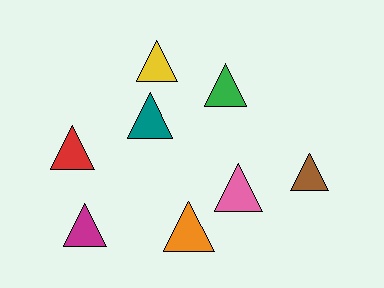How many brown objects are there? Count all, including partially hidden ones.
There is 1 brown object.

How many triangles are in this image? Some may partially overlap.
There are 8 triangles.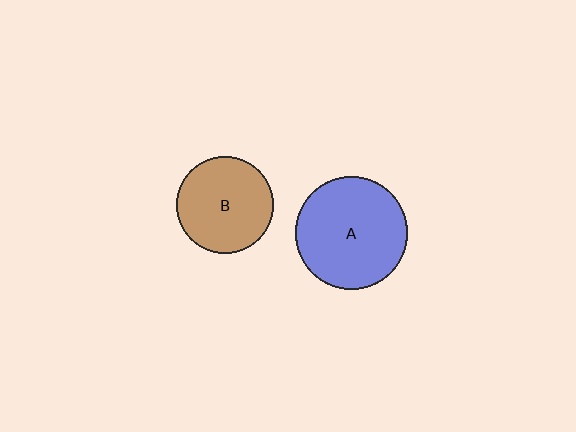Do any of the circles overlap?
No, none of the circles overlap.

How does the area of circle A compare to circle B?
Approximately 1.3 times.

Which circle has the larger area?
Circle A (blue).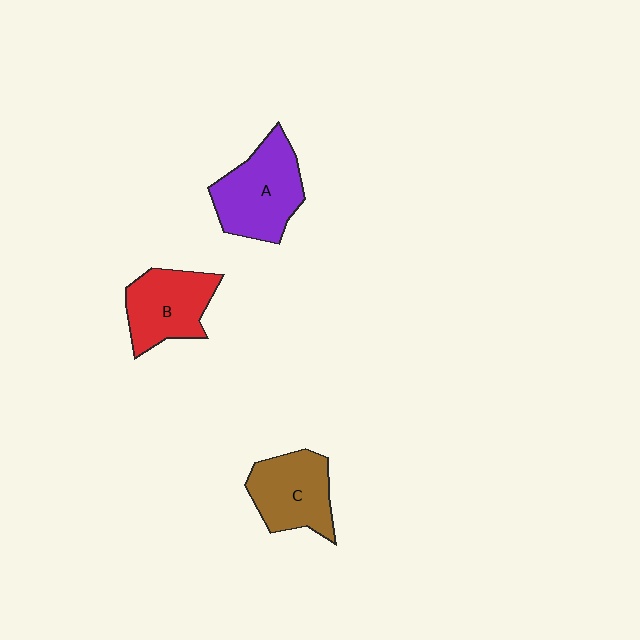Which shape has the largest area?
Shape A (purple).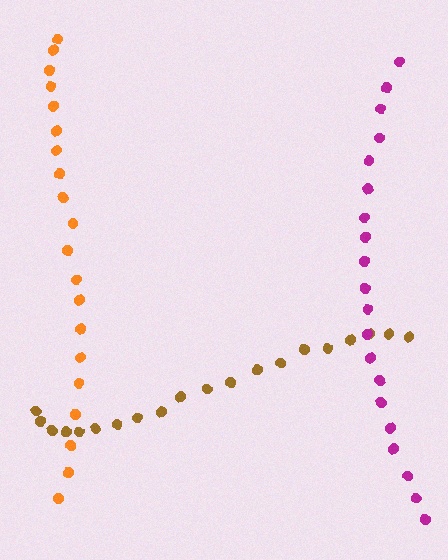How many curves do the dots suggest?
There are 3 distinct paths.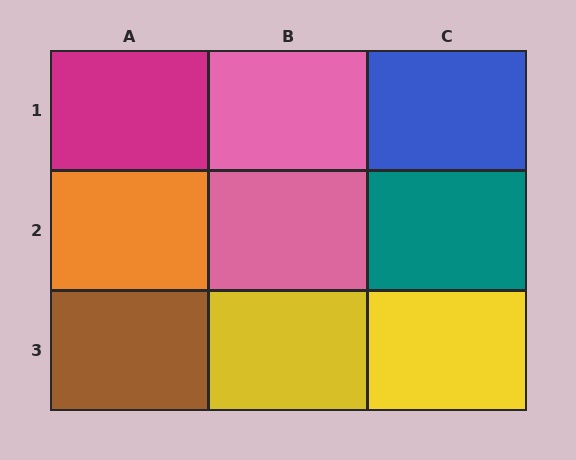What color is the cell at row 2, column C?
Teal.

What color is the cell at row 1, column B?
Pink.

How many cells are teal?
1 cell is teal.